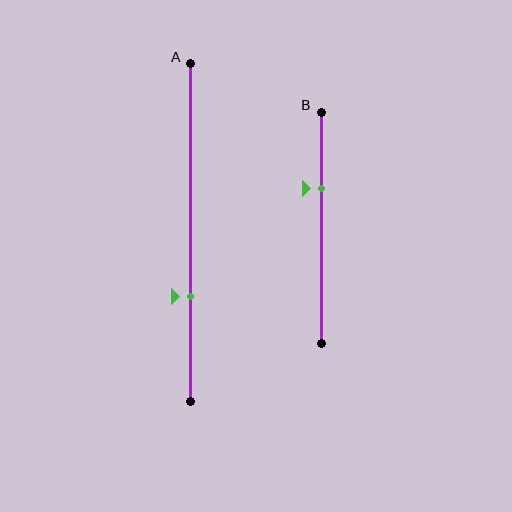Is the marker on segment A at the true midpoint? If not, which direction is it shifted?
No, the marker on segment A is shifted downward by about 19% of the segment length.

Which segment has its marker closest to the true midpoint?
Segment B has its marker closest to the true midpoint.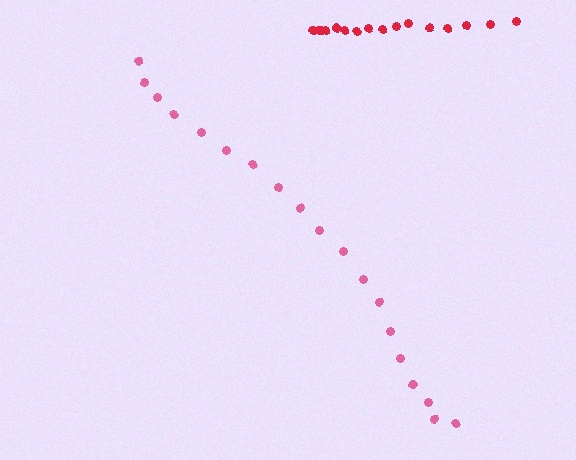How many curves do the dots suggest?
There are 2 distinct paths.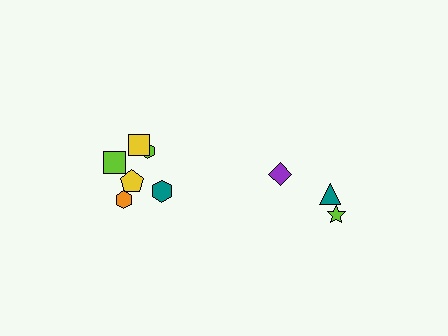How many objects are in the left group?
There are 6 objects.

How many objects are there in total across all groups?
There are 9 objects.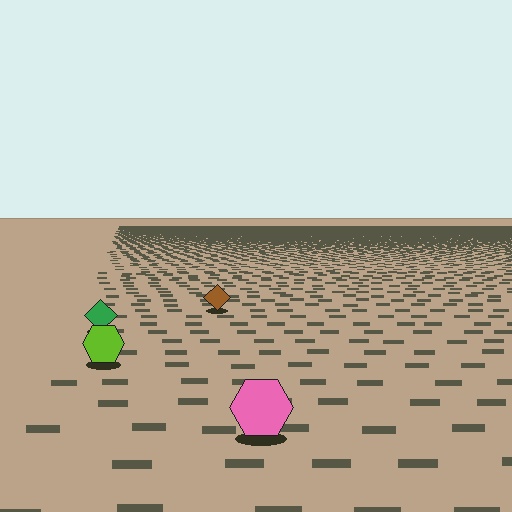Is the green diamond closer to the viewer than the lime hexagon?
No. The lime hexagon is closer — you can tell from the texture gradient: the ground texture is coarser near it.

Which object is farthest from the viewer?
The brown diamond is farthest from the viewer. It appears smaller and the ground texture around it is denser.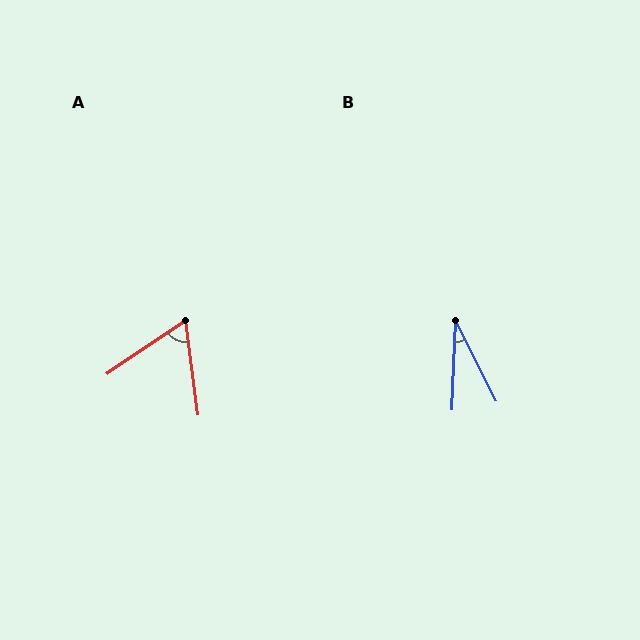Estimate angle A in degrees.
Approximately 63 degrees.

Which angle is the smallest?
B, at approximately 29 degrees.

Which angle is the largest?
A, at approximately 63 degrees.